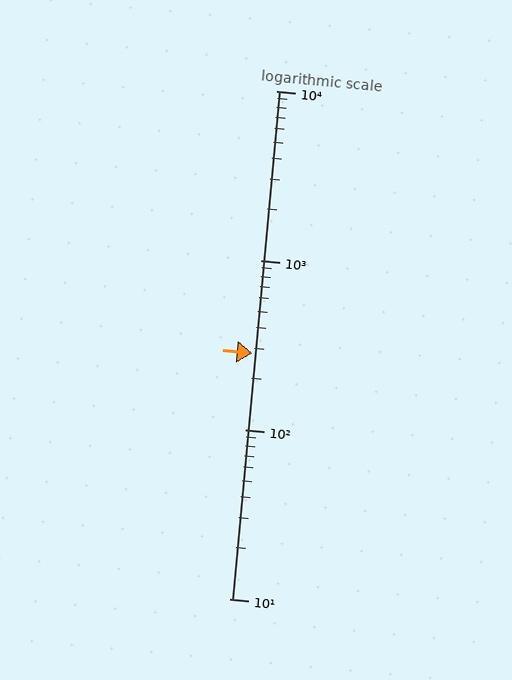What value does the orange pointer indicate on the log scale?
The pointer indicates approximately 280.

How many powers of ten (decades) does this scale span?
The scale spans 3 decades, from 10 to 10000.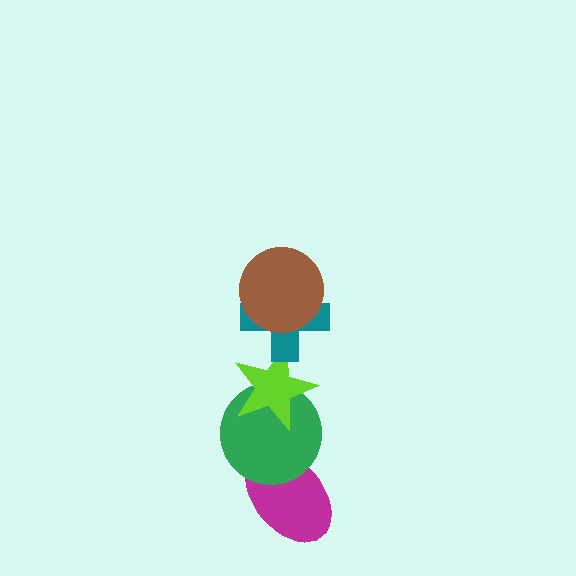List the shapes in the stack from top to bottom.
From top to bottom: the brown circle, the teal cross, the lime star, the green circle, the magenta ellipse.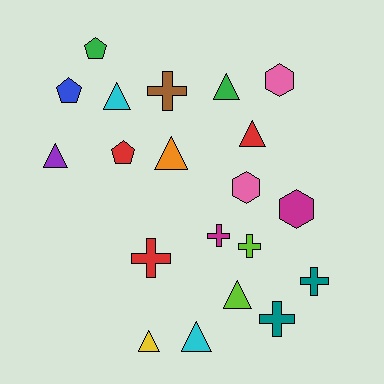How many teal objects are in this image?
There are 2 teal objects.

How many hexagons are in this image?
There are 3 hexagons.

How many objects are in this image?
There are 20 objects.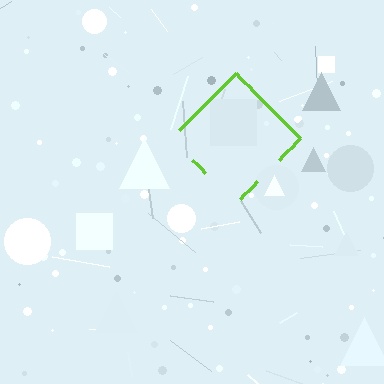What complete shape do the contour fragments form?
The contour fragments form a diamond.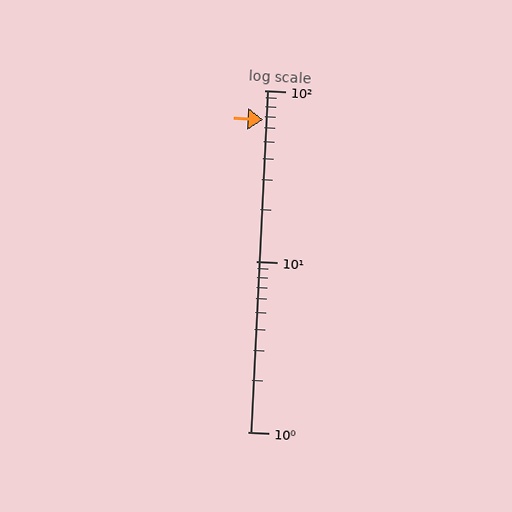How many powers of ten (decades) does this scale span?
The scale spans 2 decades, from 1 to 100.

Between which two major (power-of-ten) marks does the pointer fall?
The pointer is between 10 and 100.